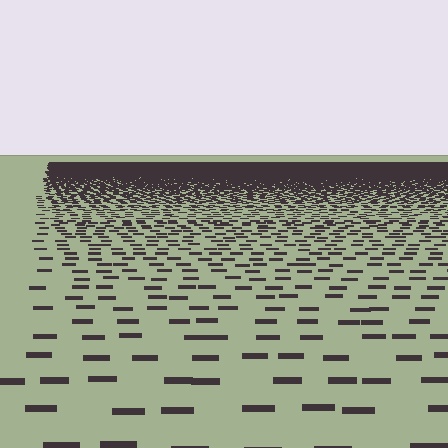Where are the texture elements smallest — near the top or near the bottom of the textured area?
Near the top.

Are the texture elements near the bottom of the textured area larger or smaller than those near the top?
Larger. Near the bottom, elements are closer to the viewer and appear at a bigger on-screen size.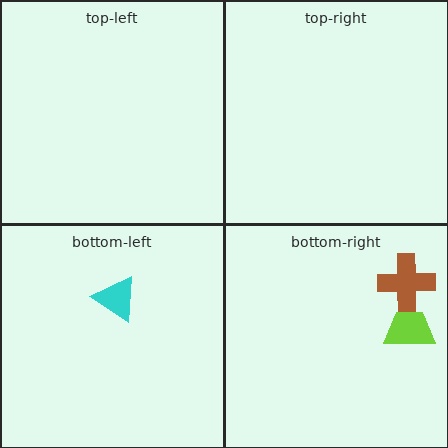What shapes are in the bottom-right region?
The lime trapezoid, the brown cross.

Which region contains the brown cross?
The bottom-right region.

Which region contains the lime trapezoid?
The bottom-right region.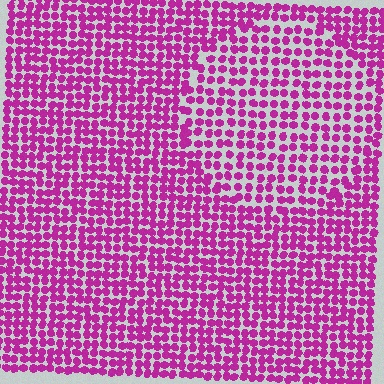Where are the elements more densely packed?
The elements are more densely packed outside the circle boundary.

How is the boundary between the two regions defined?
The boundary is defined by a change in element density (approximately 1.4x ratio). All elements are the same color, size, and shape.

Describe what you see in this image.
The image contains small magenta elements arranged at two different densities. A circle-shaped region is visible where the elements are less densely packed than the surrounding area.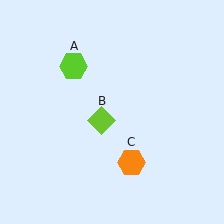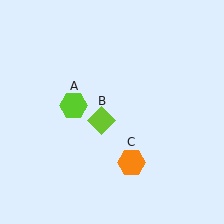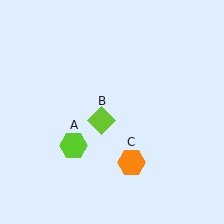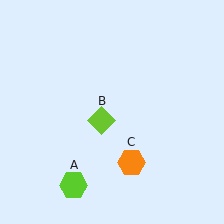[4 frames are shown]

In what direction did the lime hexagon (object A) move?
The lime hexagon (object A) moved down.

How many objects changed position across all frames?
1 object changed position: lime hexagon (object A).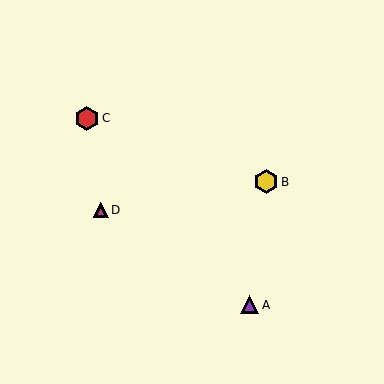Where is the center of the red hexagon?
The center of the red hexagon is at (87, 118).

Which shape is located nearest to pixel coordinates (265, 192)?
The yellow hexagon (labeled B) at (266, 182) is nearest to that location.